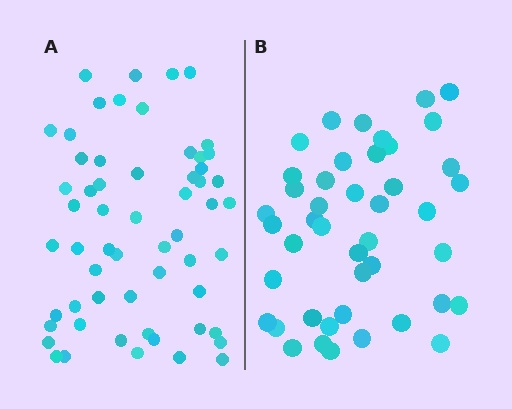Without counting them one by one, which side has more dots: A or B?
Region A (the left region) has more dots.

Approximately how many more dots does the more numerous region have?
Region A has approximately 15 more dots than region B.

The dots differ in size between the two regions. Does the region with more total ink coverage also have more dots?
No. Region B has more total ink coverage because its dots are larger, but region A actually contains more individual dots. Total area can be misleading — the number of items is what matters here.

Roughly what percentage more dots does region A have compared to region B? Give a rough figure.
About 30% more.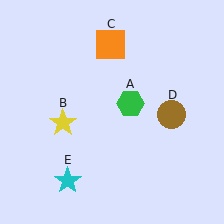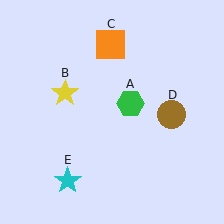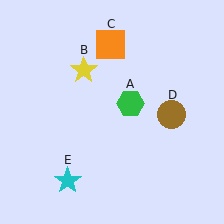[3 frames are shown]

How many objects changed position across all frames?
1 object changed position: yellow star (object B).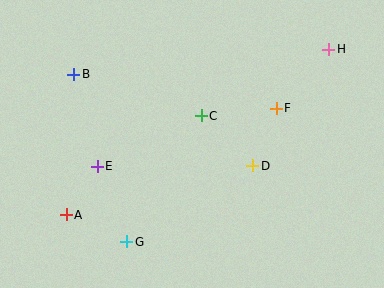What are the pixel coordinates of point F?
Point F is at (276, 108).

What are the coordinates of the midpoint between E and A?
The midpoint between E and A is at (82, 190).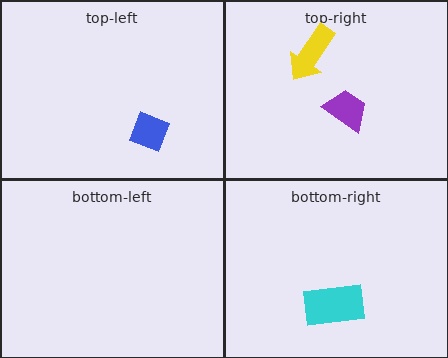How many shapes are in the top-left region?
1.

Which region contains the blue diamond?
The top-left region.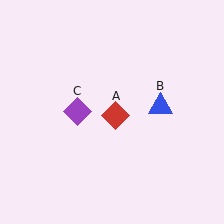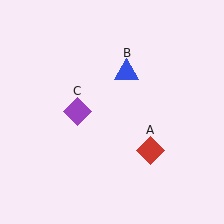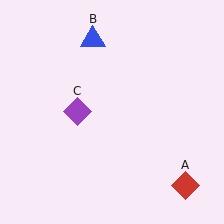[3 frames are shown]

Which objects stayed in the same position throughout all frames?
Purple diamond (object C) remained stationary.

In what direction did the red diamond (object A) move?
The red diamond (object A) moved down and to the right.